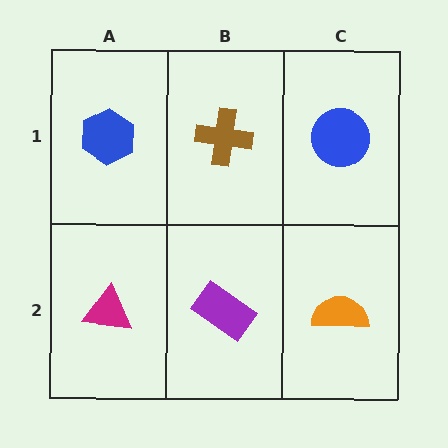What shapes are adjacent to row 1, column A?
A magenta triangle (row 2, column A), a brown cross (row 1, column B).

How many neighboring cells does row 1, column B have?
3.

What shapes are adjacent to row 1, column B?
A purple rectangle (row 2, column B), a blue hexagon (row 1, column A), a blue circle (row 1, column C).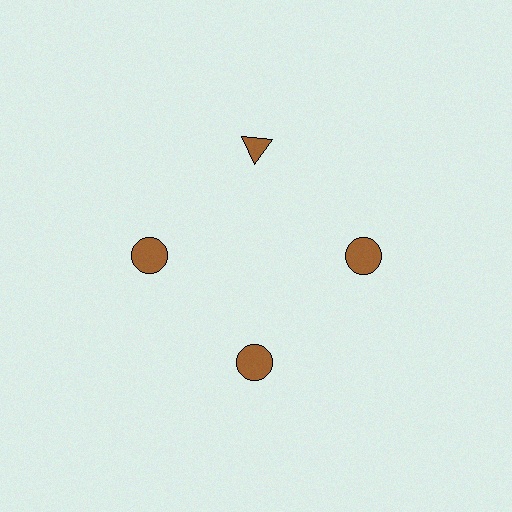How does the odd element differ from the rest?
It has a different shape: triangle instead of circle.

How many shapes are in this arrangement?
There are 4 shapes arranged in a ring pattern.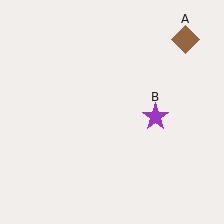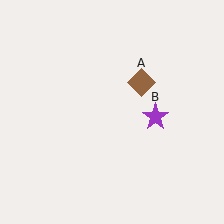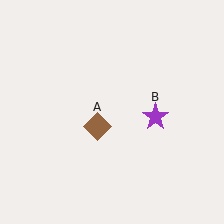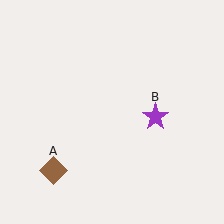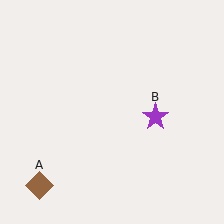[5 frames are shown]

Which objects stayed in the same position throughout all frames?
Purple star (object B) remained stationary.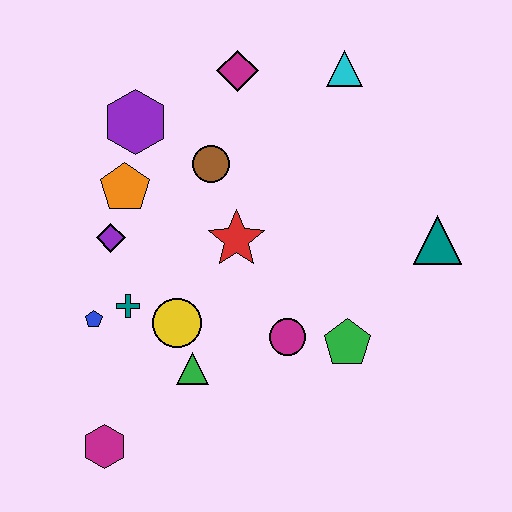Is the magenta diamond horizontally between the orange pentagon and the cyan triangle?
Yes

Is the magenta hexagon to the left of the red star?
Yes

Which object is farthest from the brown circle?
The magenta hexagon is farthest from the brown circle.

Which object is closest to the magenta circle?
The green pentagon is closest to the magenta circle.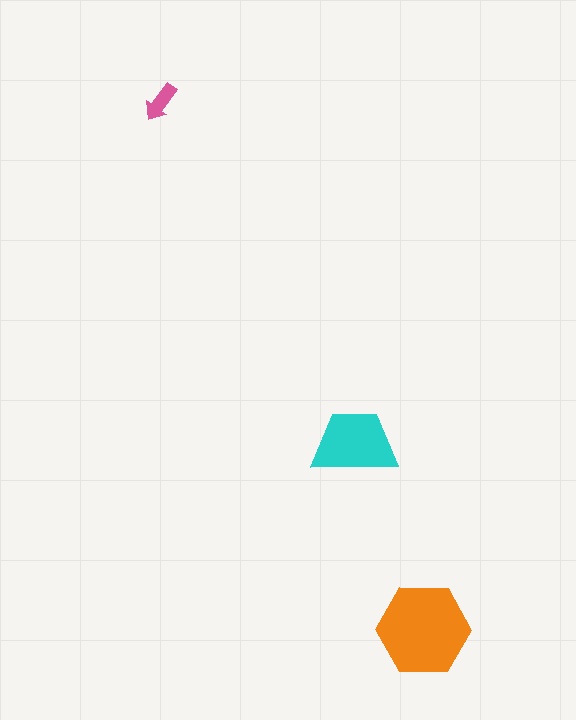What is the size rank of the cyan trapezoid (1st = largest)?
2nd.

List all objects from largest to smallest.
The orange hexagon, the cyan trapezoid, the pink arrow.